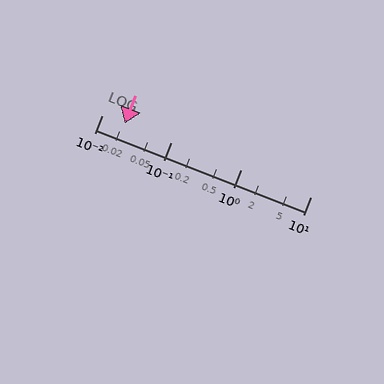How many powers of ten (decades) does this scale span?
The scale spans 3 decades, from 0.01 to 10.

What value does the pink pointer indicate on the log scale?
The pointer indicates approximately 0.021.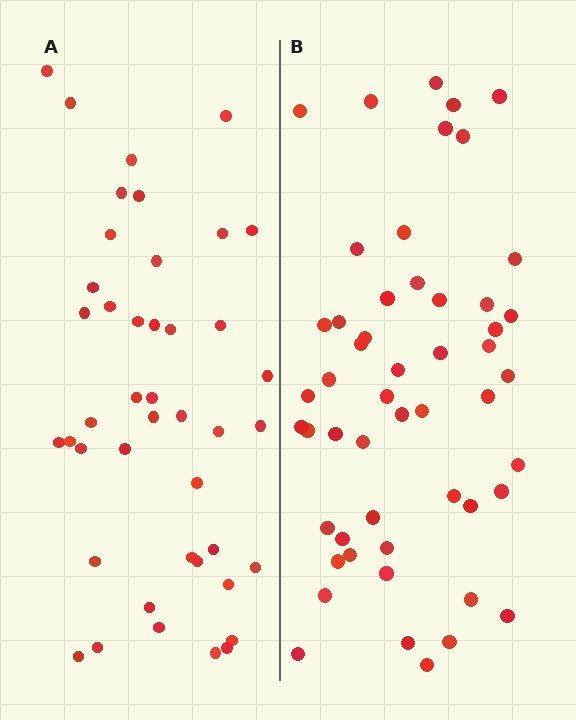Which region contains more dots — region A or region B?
Region B (the right region) has more dots.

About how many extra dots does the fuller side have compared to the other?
Region B has roughly 8 or so more dots than region A.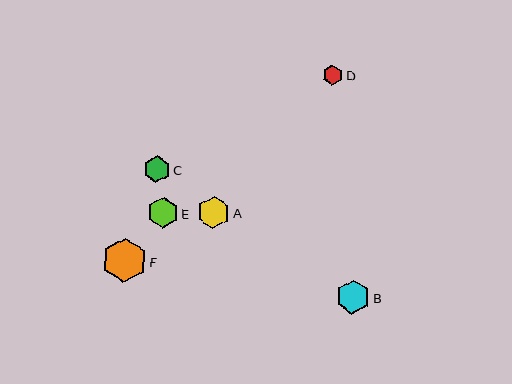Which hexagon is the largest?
Hexagon F is the largest with a size of approximately 44 pixels.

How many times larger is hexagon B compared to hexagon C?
Hexagon B is approximately 1.3 times the size of hexagon C.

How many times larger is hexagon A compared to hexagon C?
Hexagon A is approximately 1.2 times the size of hexagon C.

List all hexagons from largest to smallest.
From largest to smallest: F, B, A, E, C, D.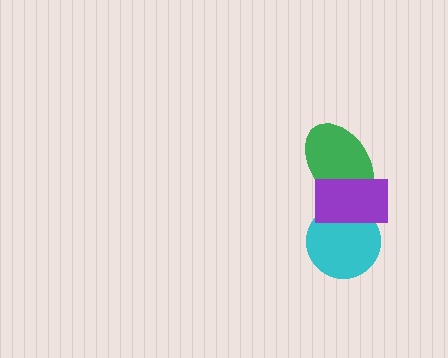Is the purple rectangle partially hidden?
No, no other shape covers it.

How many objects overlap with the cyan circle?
1 object overlaps with the cyan circle.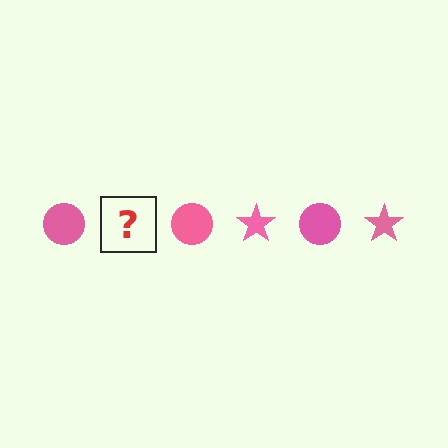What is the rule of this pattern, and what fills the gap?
The rule is that the pattern cycles through circle, star shapes in pink. The gap should be filled with a pink star.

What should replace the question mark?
The question mark should be replaced with a pink star.